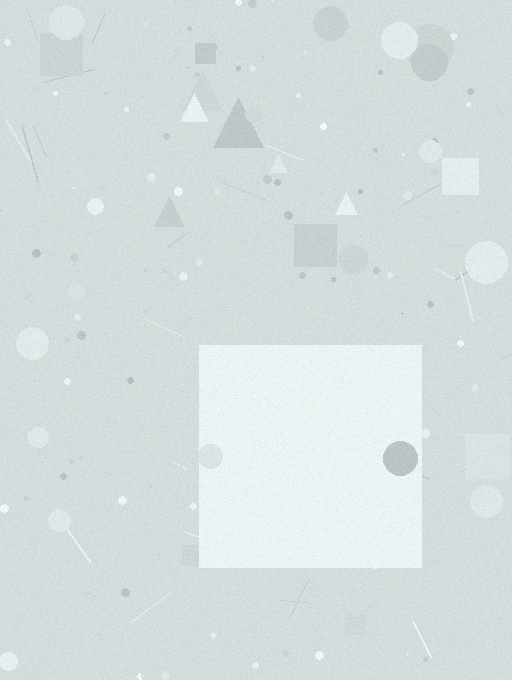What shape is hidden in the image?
A square is hidden in the image.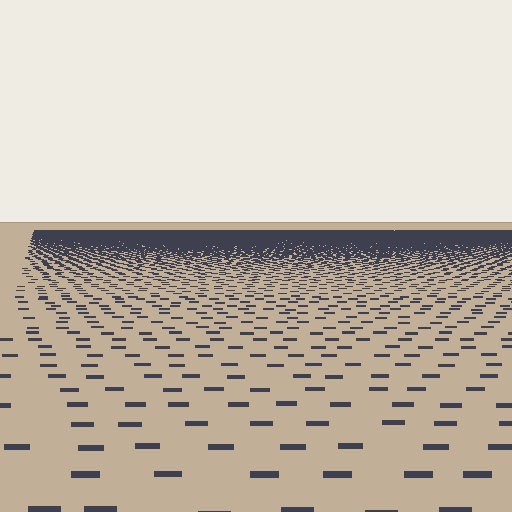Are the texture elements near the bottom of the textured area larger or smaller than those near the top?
Larger. Near the bottom, elements are closer to the viewer and appear at a bigger on-screen size.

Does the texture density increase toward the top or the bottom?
Density increases toward the top.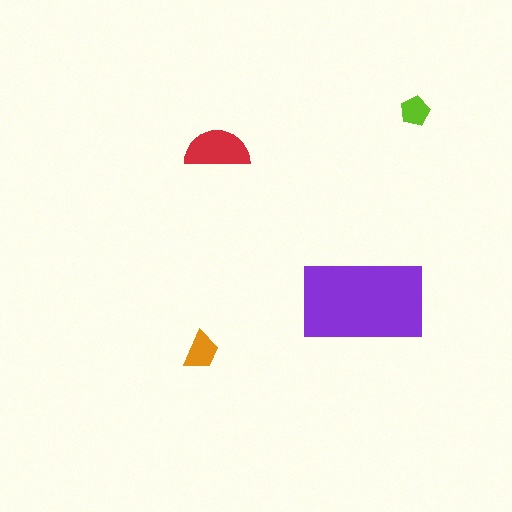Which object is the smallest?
The lime pentagon.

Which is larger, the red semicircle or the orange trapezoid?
The red semicircle.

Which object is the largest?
The purple rectangle.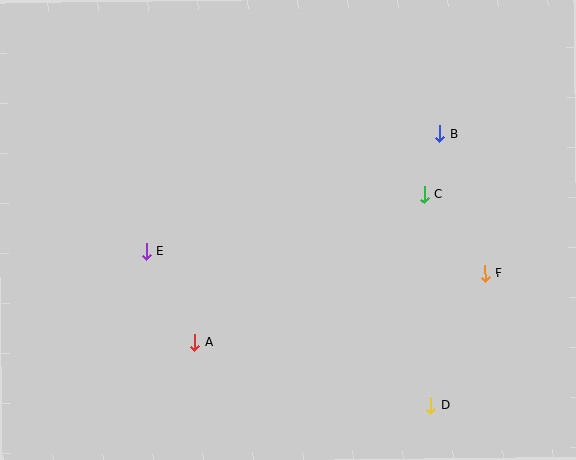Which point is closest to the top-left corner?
Point E is closest to the top-left corner.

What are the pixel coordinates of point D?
Point D is at (431, 406).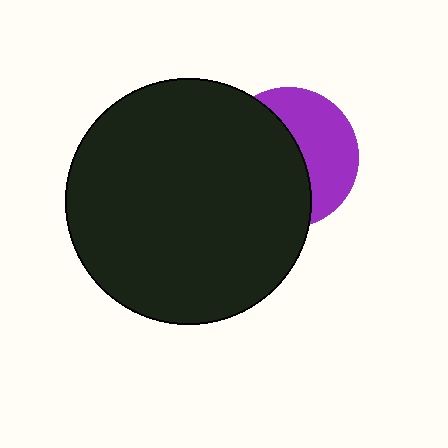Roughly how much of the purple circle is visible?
A small part of it is visible (roughly 44%).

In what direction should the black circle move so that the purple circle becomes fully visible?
The black circle should move left. That is the shortest direction to clear the overlap and leave the purple circle fully visible.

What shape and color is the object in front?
The object in front is a black circle.